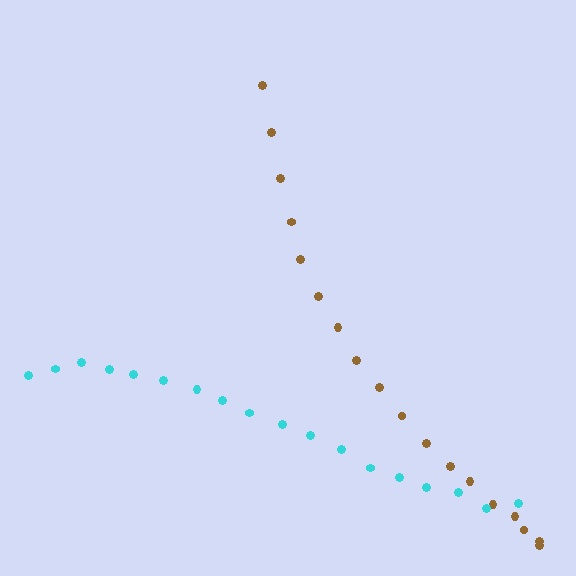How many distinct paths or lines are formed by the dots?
There are 2 distinct paths.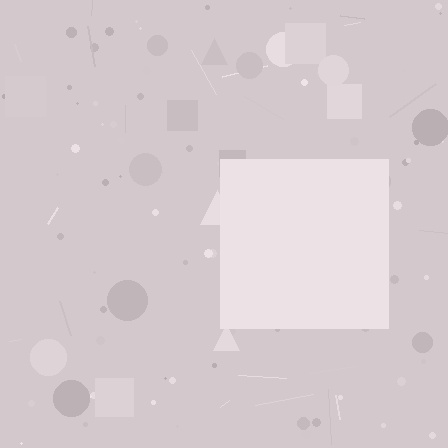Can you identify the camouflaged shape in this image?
The camouflaged shape is a square.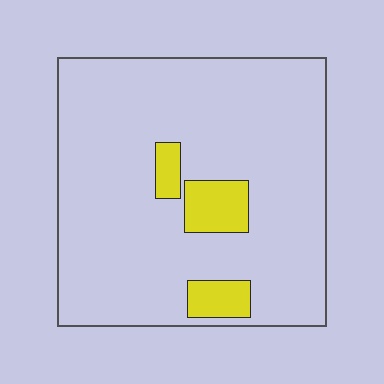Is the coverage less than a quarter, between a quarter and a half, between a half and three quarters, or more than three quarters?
Less than a quarter.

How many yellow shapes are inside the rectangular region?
3.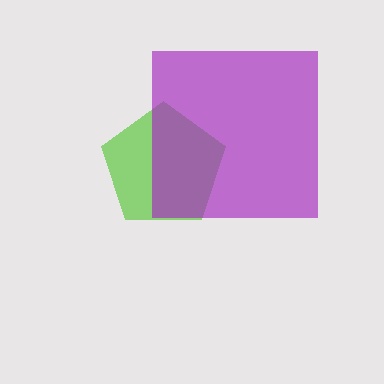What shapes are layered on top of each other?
The layered shapes are: a lime pentagon, a purple square.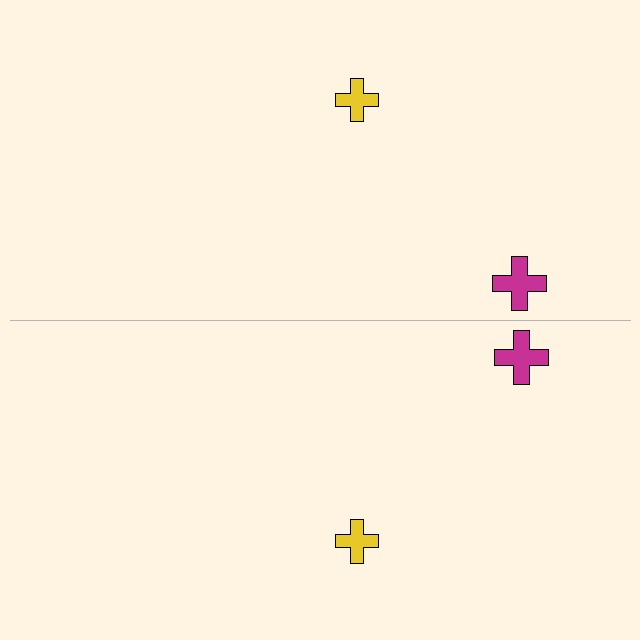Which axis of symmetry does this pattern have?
The pattern has a horizontal axis of symmetry running through the center of the image.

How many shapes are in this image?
There are 4 shapes in this image.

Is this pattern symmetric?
Yes, this pattern has bilateral (reflection) symmetry.